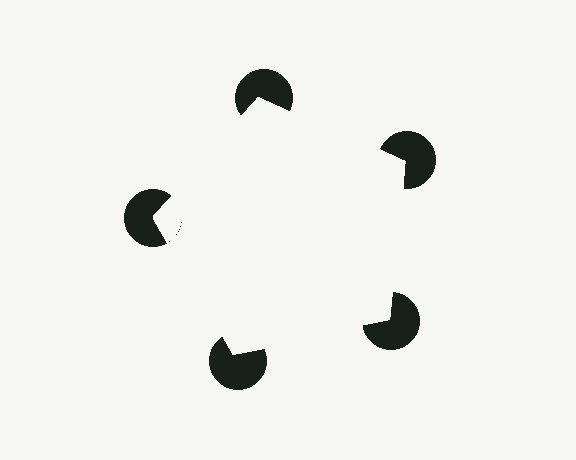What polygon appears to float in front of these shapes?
An illusory pentagon — its edges are inferred from the aligned wedge cuts in the pac-man discs, not physically drawn.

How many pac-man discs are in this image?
There are 5 — one at each vertex of the illusory pentagon.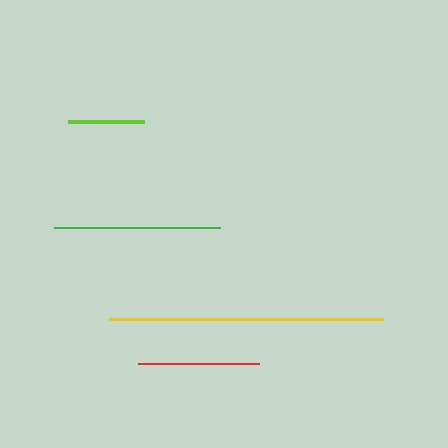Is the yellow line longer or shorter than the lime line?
The yellow line is longer than the lime line.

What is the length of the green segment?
The green segment is approximately 166 pixels long.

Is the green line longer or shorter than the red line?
The green line is longer than the red line.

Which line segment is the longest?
The yellow line is the longest at approximately 273 pixels.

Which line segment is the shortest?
The lime line is the shortest at approximately 75 pixels.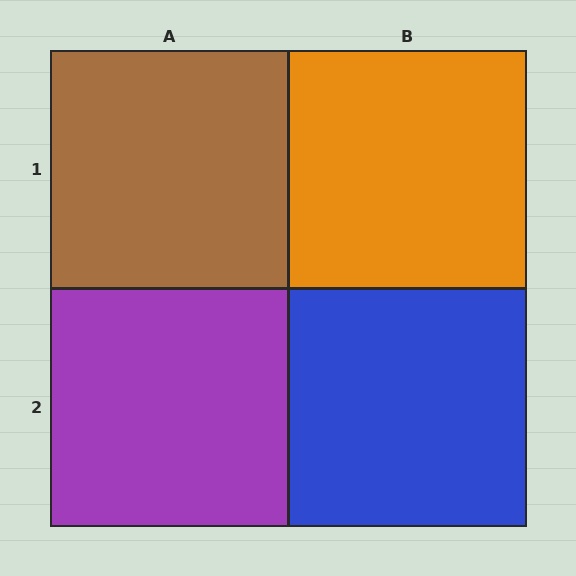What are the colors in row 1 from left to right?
Brown, orange.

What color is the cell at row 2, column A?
Purple.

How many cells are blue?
1 cell is blue.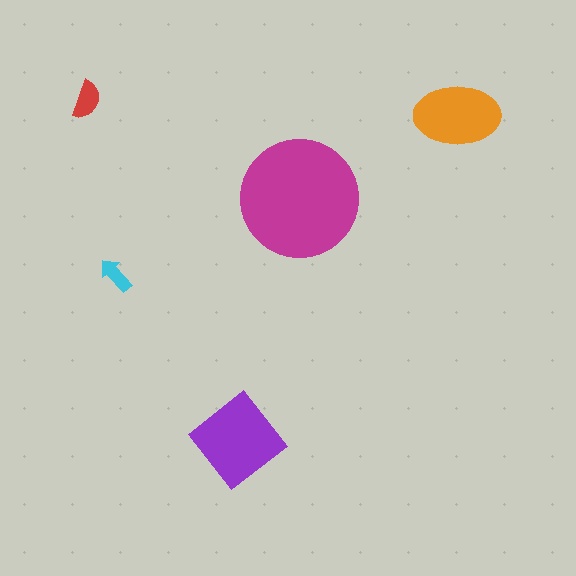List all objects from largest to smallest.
The magenta circle, the purple diamond, the orange ellipse, the red semicircle, the cyan arrow.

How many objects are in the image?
There are 5 objects in the image.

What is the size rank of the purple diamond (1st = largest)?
2nd.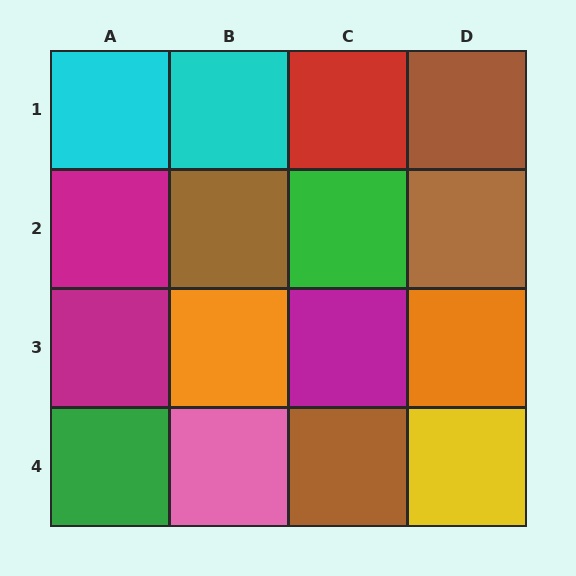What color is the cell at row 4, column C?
Brown.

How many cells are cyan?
2 cells are cyan.